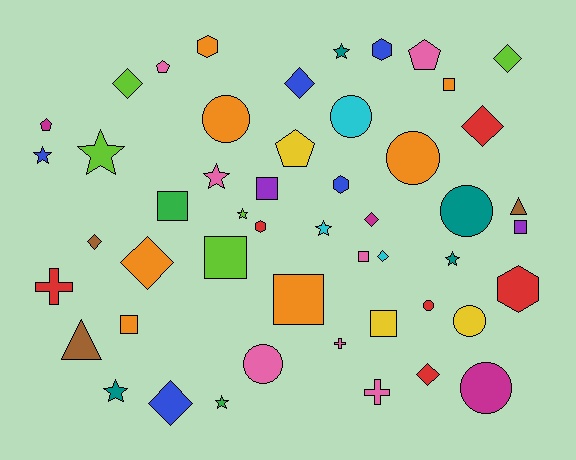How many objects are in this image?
There are 50 objects.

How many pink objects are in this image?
There are 7 pink objects.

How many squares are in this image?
There are 9 squares.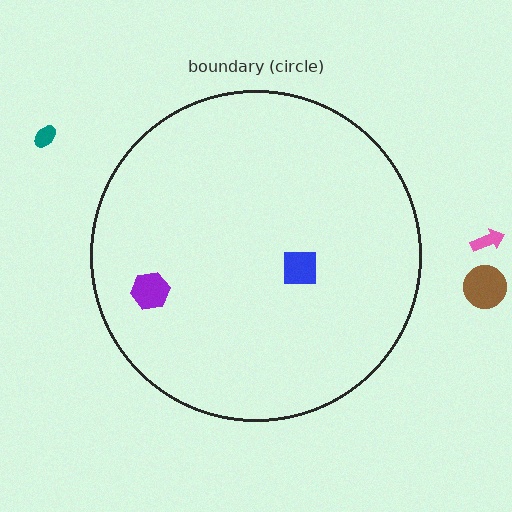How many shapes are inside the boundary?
2 inside, 3 outside.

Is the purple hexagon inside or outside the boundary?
Inside.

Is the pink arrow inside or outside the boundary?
Outside.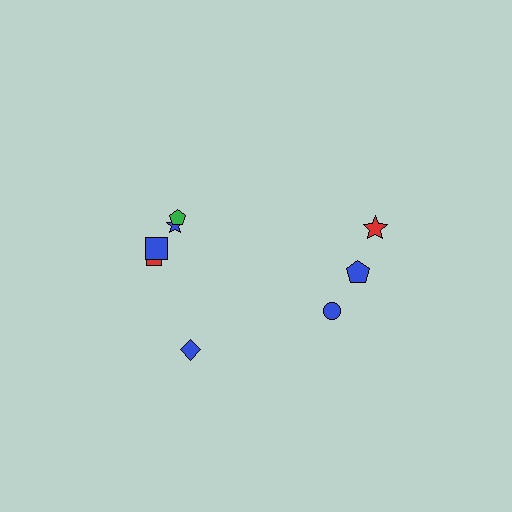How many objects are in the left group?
There are 5 objects.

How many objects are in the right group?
There are 3 objects.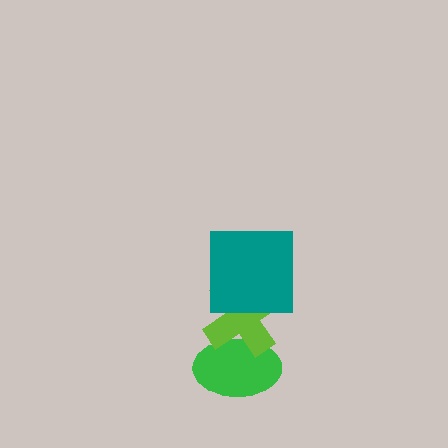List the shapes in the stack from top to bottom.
From top to bottom: the teal square, the lime cross, the green ellipse.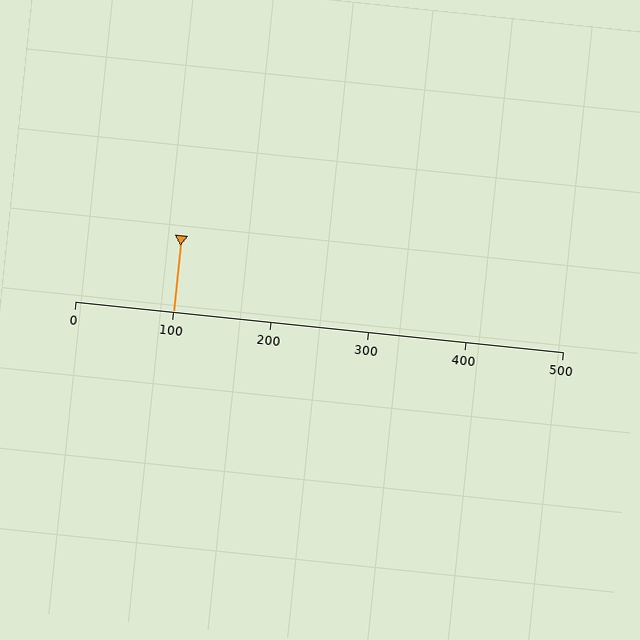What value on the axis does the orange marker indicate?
The marker indicates approximately 100.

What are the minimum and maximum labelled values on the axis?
The axis runs from 0 to 500.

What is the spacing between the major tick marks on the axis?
The major ticks are spaced 100 apart.